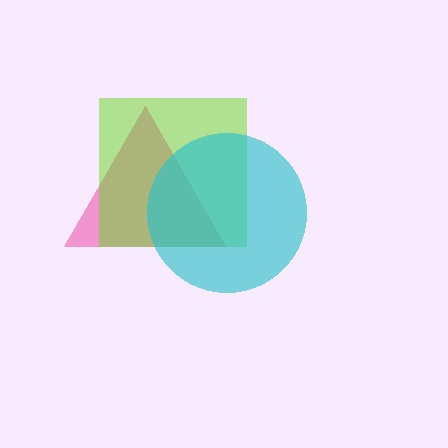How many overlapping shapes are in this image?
There are 3 overlapping shapes in the image.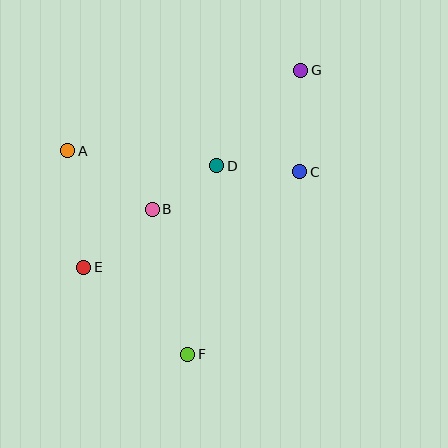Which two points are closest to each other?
Points B and D are closest to each other.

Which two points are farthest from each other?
Points F and G are farthest from each other.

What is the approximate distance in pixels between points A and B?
The distance between A and B is approximately 103 pixels.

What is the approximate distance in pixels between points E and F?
The distance between E and F is approximately 136 pixels.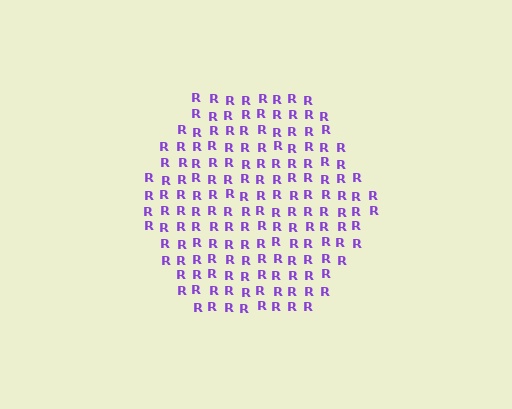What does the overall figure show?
The overall figure shows a hexagon.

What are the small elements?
The small elements are letter R's.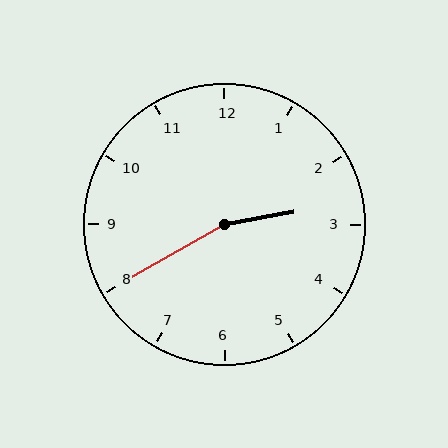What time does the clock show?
2:40.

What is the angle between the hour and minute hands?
Approximately 160 degrees.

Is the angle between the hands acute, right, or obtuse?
It is obtuse.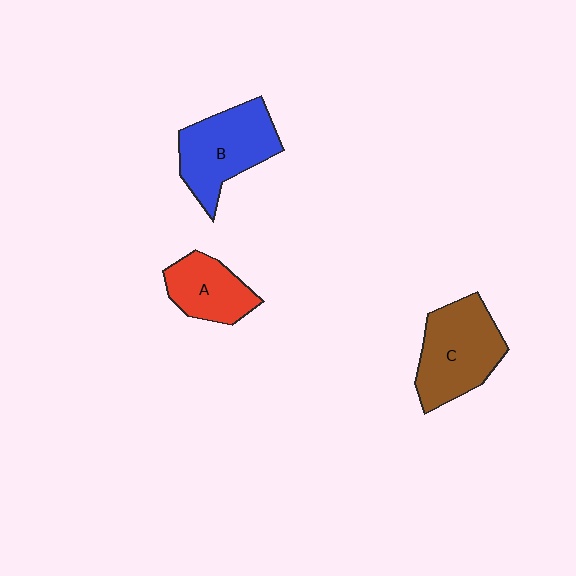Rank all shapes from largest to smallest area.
From largest to smallest: C (brown), B (blue), A (red).